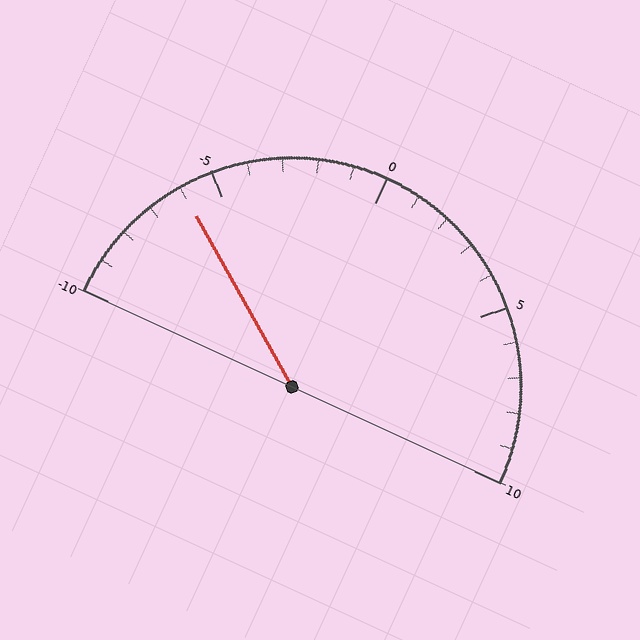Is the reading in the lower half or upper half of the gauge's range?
The reading is in the lower half of the range (-10 to 10).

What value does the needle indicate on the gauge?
The needle indicates approximately -6.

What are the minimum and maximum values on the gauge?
The gauge ranges from -10 to 10.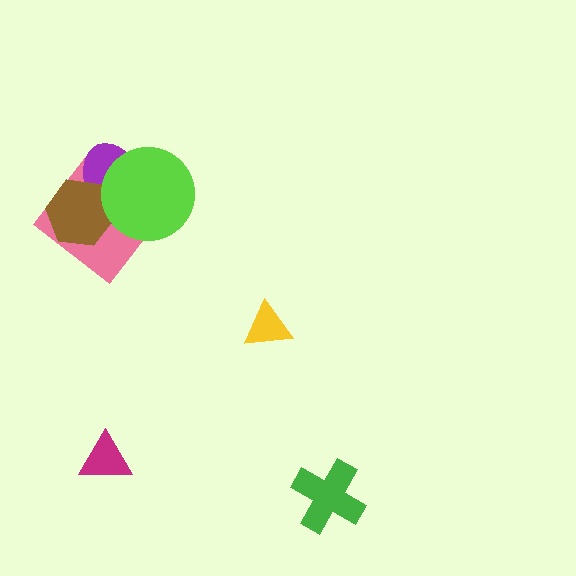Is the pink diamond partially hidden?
Yes, it is partially covered by another shape.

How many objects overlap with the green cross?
0 objects overlap with the green cross.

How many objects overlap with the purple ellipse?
3 objects overlap with the purple ellipse.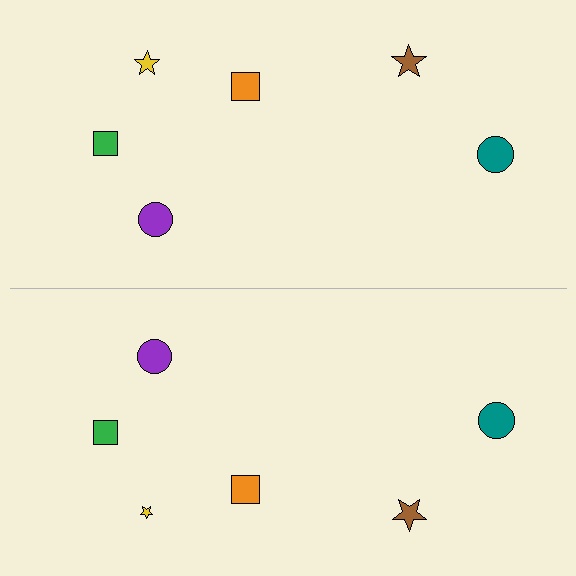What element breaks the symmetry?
The yellow star on the bottom side has a different size than its mirror counterpart.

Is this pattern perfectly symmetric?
No, the pattern is not perfectly symmetric. The yellow star on the bottom side has a different size than its mirror counterpart.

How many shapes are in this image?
There are 12 shapes in this image.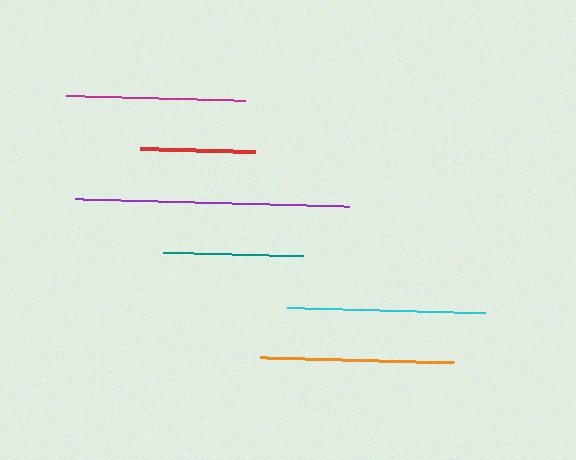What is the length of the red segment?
The red segment is approximately 114 pixels long.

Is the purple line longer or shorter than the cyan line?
The purple line is longer than the cyan line.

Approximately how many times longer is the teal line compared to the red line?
The teal line is approximately 1.2 times the length of the red line.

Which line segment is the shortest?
The red line is the shortest at approximately 114 pixels.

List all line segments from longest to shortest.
From longest to shortest: purple, cyan, orange, magenta, teal, red.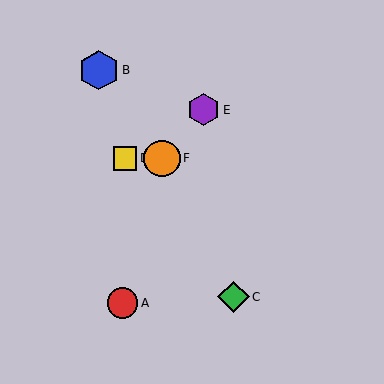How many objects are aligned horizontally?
2 objects (D, F) are aligned horizontally.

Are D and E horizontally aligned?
No, D is at y≈158 and E is at y≈110.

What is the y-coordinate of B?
Object B is at y≈70.